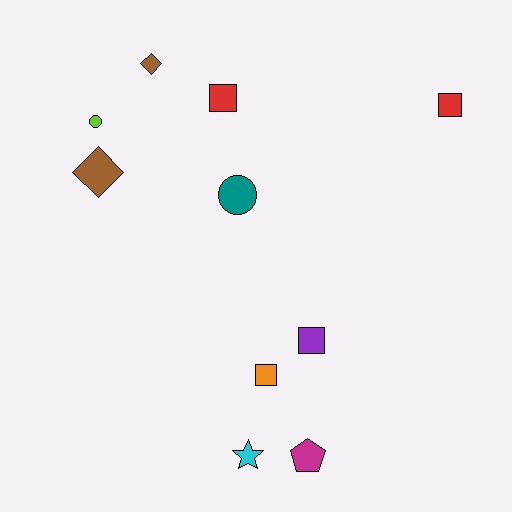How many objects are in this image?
There are 10 objects.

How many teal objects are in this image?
There is 1 teal object.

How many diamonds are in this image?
There are 2 diamonds.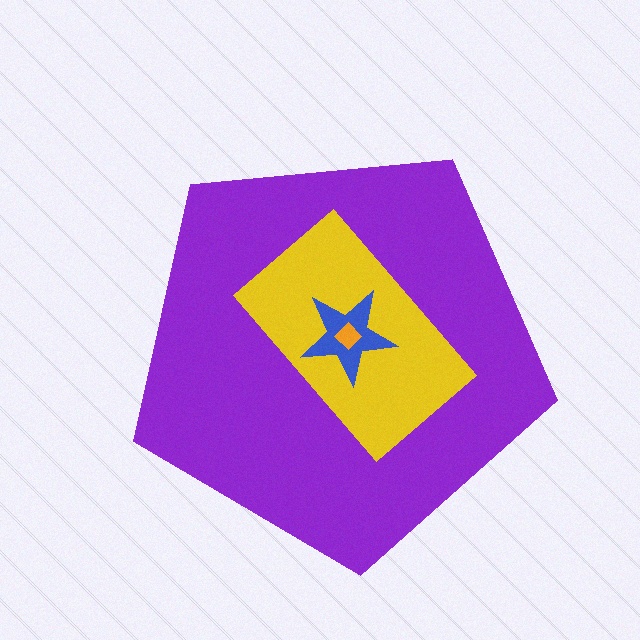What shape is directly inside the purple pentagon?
The yellow rectangle.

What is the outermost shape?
The purple pentagon.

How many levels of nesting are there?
4.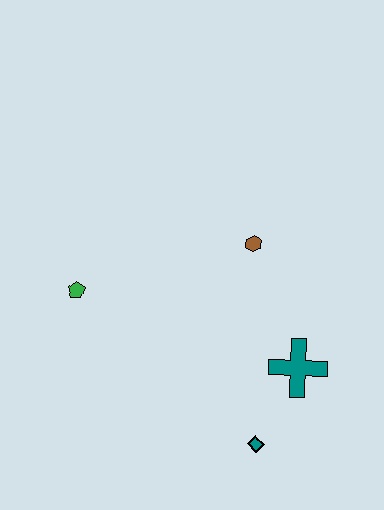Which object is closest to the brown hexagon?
The teal cross is closest to the brown hexagon.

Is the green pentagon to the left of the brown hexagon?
Yes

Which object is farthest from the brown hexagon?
The teal diamond is farthest from the brown hexagon.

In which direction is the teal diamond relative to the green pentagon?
The teal diamond is to the right of the green pentagon.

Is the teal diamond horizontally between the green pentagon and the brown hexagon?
No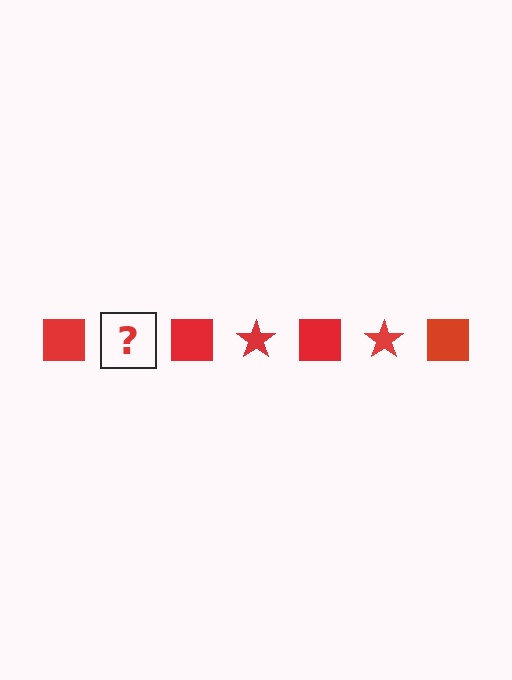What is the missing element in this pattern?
The missing element is a red star.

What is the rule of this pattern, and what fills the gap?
The rule is that the pattern cycles through square, star shapes in red. The gap should be filled with a red star.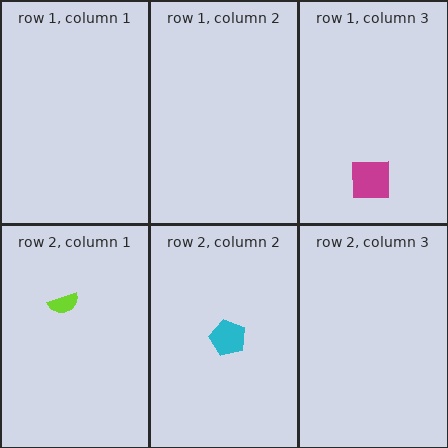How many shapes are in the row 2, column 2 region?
1.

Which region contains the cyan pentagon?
The row 2, column 2 region.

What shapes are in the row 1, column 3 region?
The magenta square.